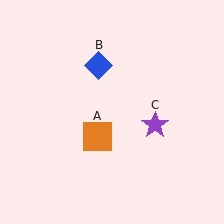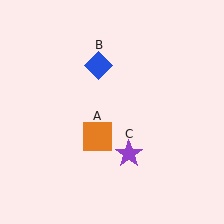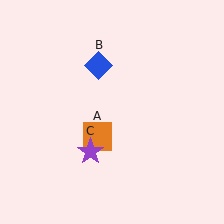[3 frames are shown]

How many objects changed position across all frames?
1 object changed position: purple star (object C).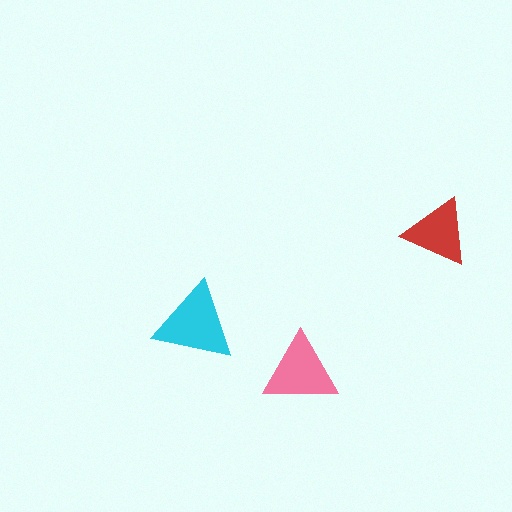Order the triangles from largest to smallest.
the cyan one, the pink one, the red one.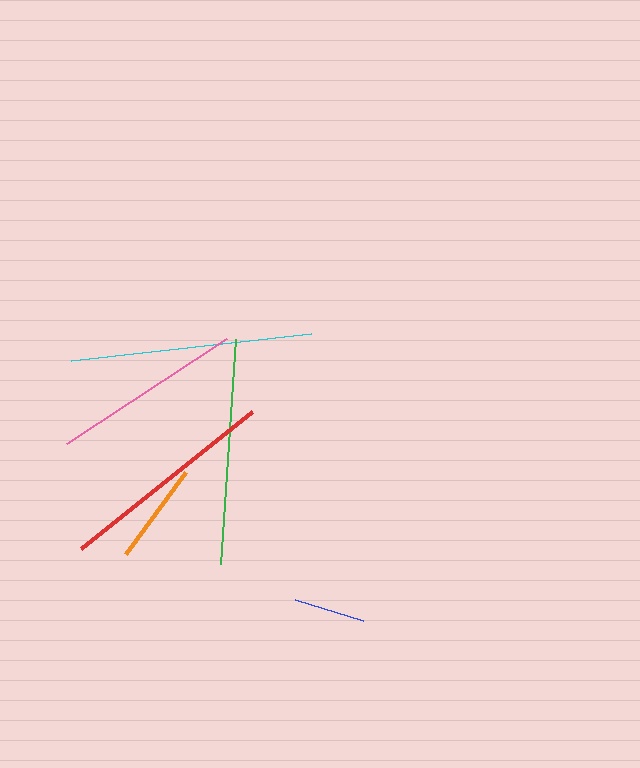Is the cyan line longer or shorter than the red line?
The cyan line is longer than the red line.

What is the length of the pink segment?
The pink segment is approximately 192 pixels long.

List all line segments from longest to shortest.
From longest to shortest: cyan, green, red, pink, orange, blue.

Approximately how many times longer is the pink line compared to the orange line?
The pink line is approximately 1.9 times the length of the orange line.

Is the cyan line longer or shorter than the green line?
The cyan line is longer than the green line.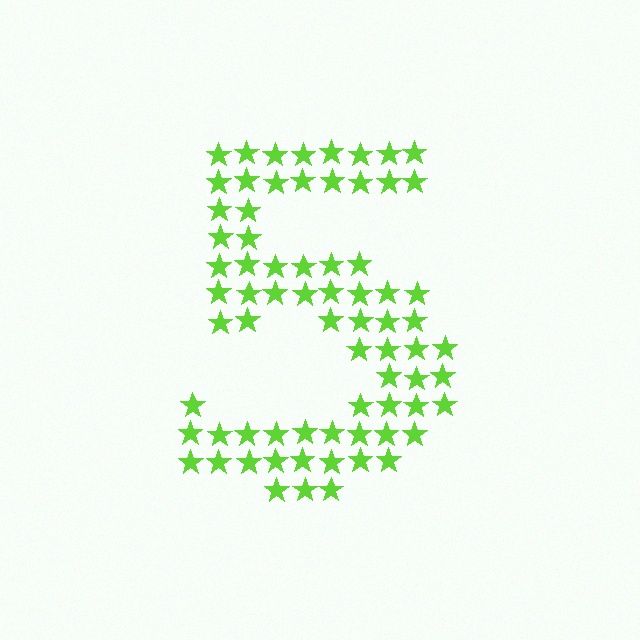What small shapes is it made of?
It is made of small stars.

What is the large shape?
The large shape is the digit 5.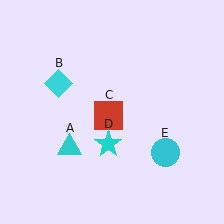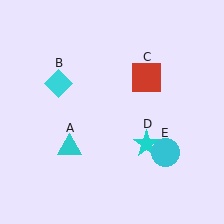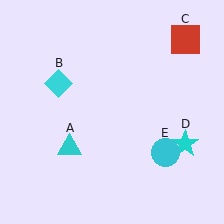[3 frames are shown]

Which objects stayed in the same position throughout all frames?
Cyan triangle (object A) and cyan diamond (object B) and cyan circle (object E) remained stationary.